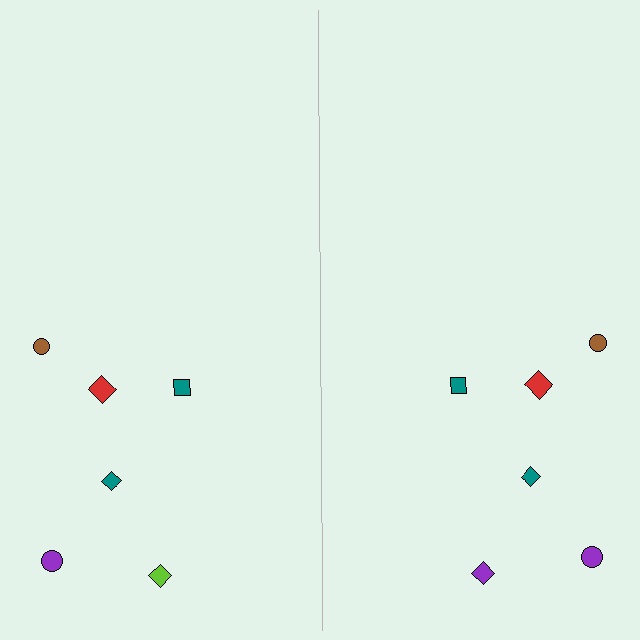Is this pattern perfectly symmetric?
No, the pattern is not perfectly symmetric. The purple diamond on the right side breaks the symmetry — its mirror counterpart is lime.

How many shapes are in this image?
There are 12 shapes in this image.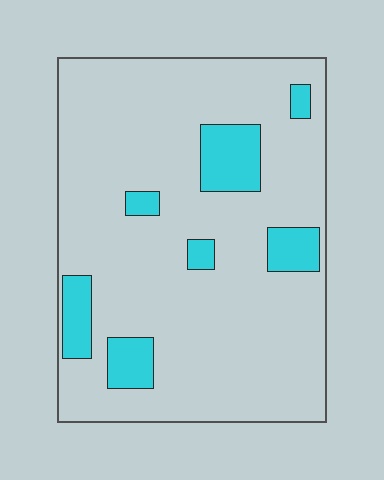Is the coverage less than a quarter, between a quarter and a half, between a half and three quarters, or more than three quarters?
Less than a quarter.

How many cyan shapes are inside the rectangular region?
7.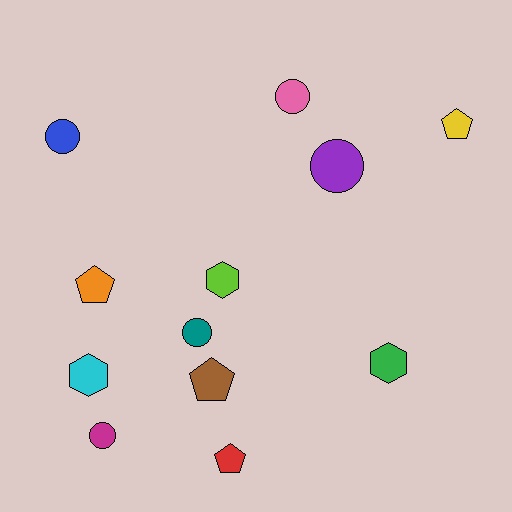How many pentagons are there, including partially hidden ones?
There are 4 pentagons.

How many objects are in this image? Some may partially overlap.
There are 12 objects.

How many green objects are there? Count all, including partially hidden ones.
There is 1 green object.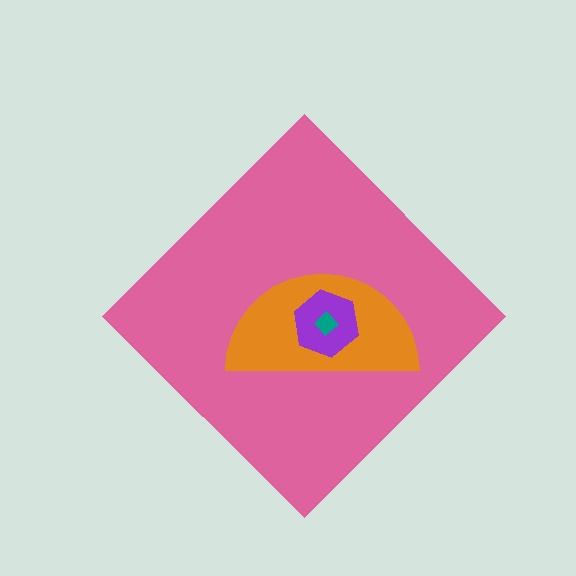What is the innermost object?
The teal diamond.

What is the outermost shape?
The pink diamond.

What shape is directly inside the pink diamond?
The orange semicircle.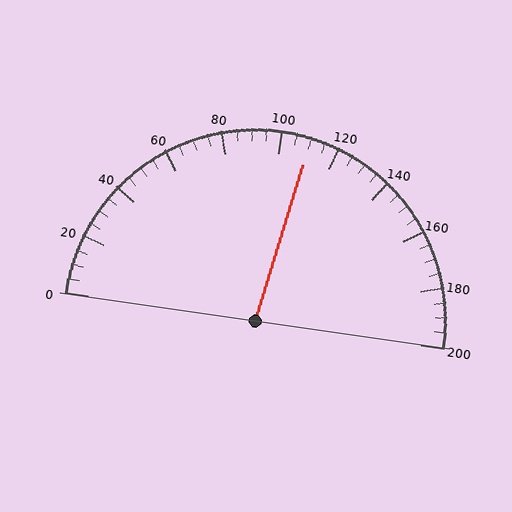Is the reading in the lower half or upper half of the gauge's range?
The reading is in the upper half of the range (0 to 200).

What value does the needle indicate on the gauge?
The needle indicates approximately 110.